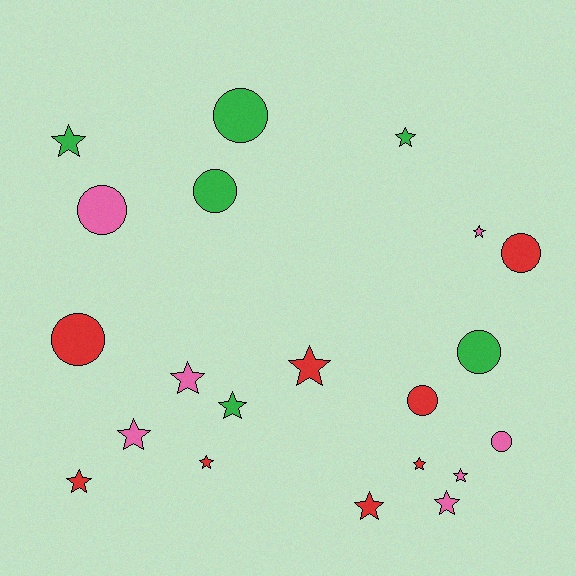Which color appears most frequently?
Red, with 8 objects.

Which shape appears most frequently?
Star, with 13 objects.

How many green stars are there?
There are 3 green stars.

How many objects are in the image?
There are 21 objects.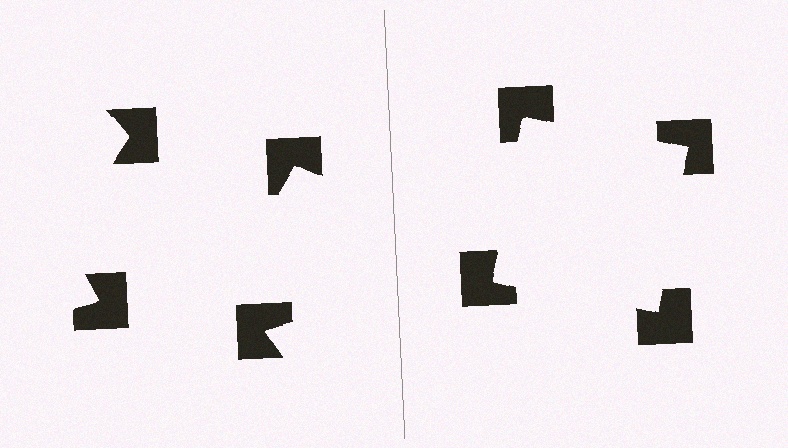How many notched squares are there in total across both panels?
8 — 4 on each side.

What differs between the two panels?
The notched squares are positioned identically on both sides; only the wedge orientations differ. On the right they align to a square; on the left they are misaligned.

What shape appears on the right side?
An illusory square.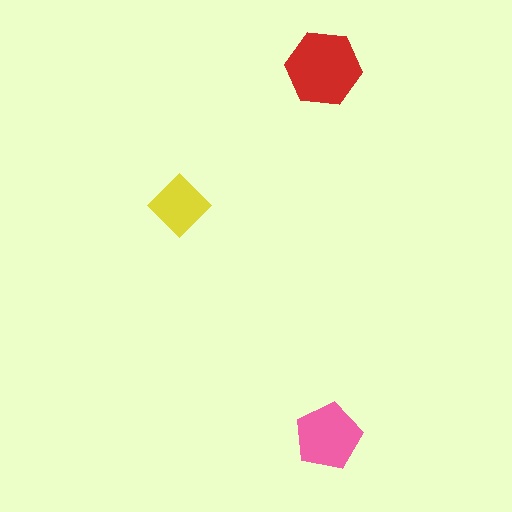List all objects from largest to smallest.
The red hexagon, the pink pentagon, the yellow diamond.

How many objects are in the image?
There are 3 objects in the image.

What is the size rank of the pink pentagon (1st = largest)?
2nd.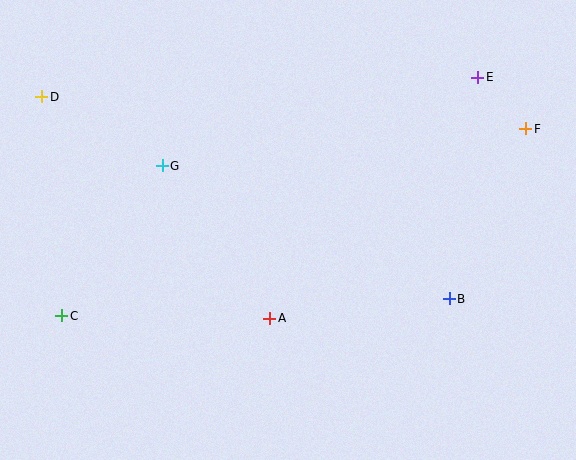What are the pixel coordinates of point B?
Point B is at (449, 299).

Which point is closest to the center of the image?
Point A at (270, 318) is closest to the center.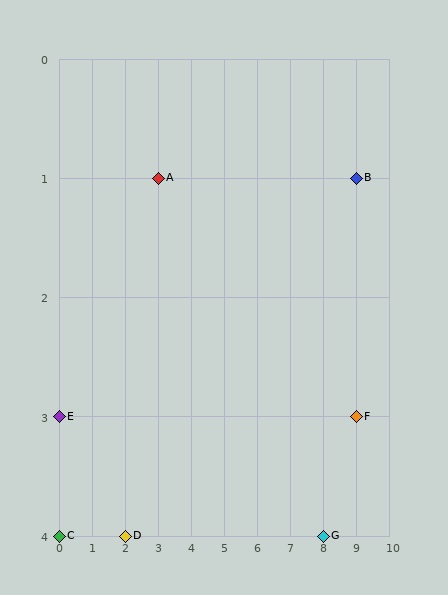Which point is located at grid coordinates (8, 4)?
Point G is at (8, 4).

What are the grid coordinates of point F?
Point F is at grid coordinates (9, 3).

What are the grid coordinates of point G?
Point G is at grid coordinates (8, 4).